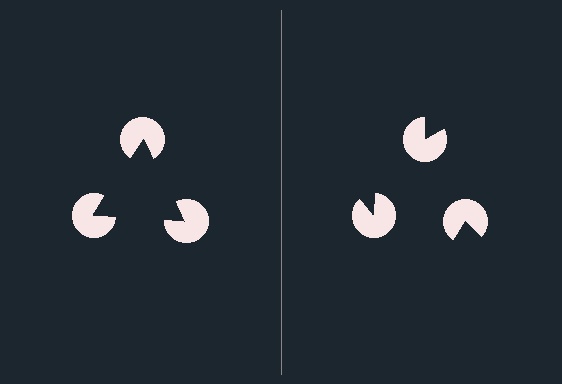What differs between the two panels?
The pac-man discs are positioned identically on both sides; only the wedge orientations differ. On the left they align to a triangle; on the right they are misaligned.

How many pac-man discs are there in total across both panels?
6 — 3 on each side.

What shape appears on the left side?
An illusory triangle.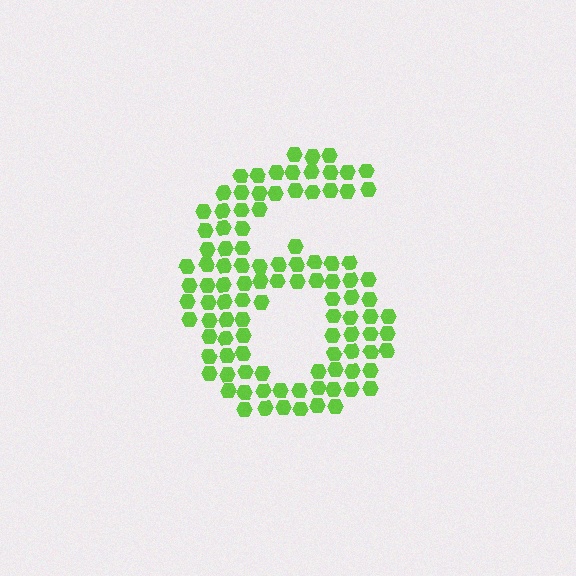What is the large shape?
The large shape is the digit 6.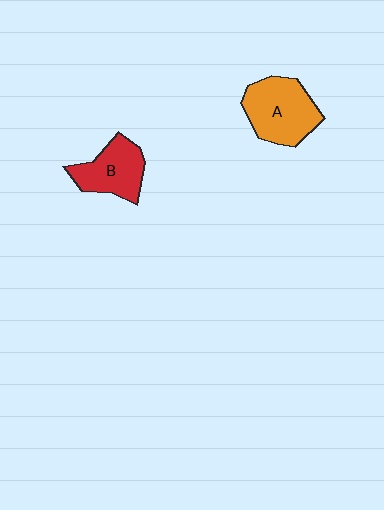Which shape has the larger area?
Shape A (orange).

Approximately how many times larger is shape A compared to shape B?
Approximately 1.3 times.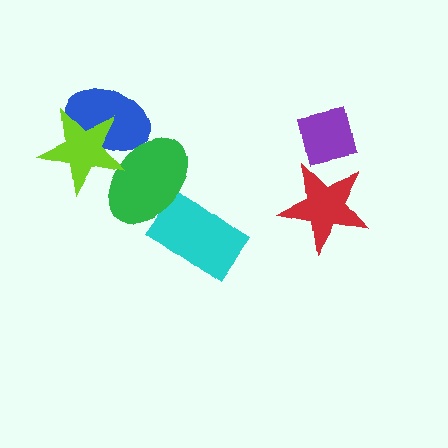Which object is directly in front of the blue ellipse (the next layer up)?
The green ellipse is directly in front of the blue ellipse.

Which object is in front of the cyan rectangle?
The green ellipse is in front of the cyan rectangle.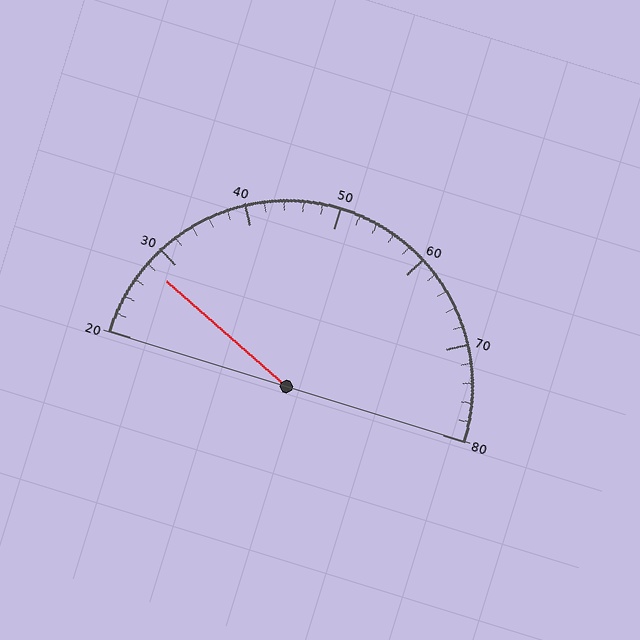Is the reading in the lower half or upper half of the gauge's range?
The reading is in the lower half of the range (20 to 80).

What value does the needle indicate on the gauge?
The needle indicates approximately 28.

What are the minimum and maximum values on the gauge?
The gauge ranges from 20 to 80.